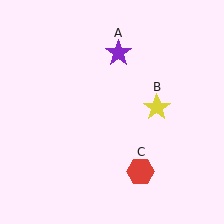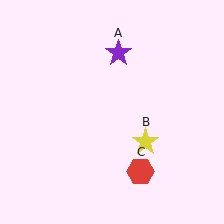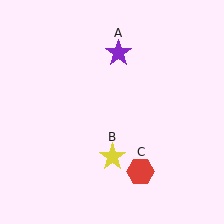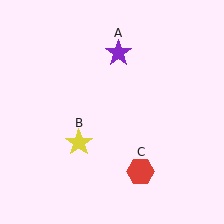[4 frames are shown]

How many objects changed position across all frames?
1 object changed position: yellow star (object B).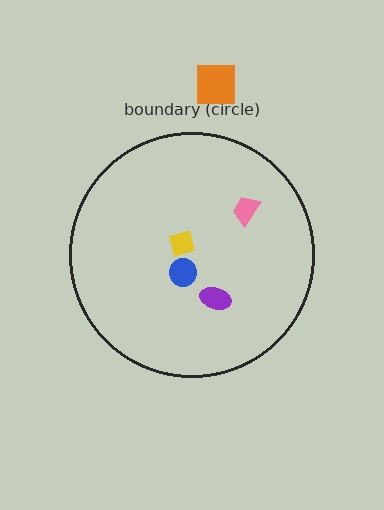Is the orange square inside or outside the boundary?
Outside.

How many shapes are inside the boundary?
4 inside, 1 outside.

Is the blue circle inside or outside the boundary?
Inside.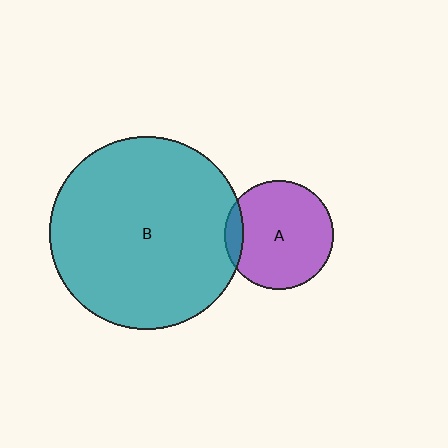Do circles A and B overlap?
Yes.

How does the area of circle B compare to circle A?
Approximately 3.2 times.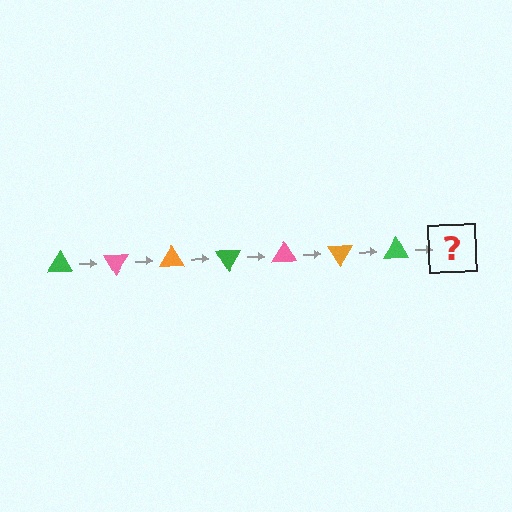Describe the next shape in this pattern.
It should be a pink triangle, rotated 420 degrees from the start.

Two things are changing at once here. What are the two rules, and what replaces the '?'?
The two rules are that it rotates 60 degrees each step and the color cycles through green, pink, and orange. The '?' should be a pink triangle, rotated 420 degrees from the start.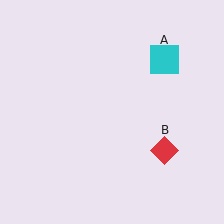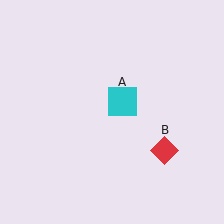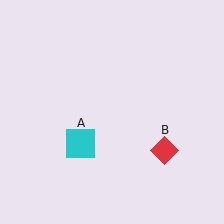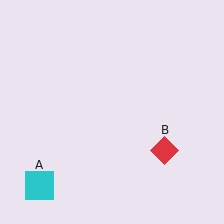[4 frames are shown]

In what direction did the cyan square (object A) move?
The cyan square (object A) moved down and to the left.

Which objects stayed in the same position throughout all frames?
Red diamond (object B) remained stationary.